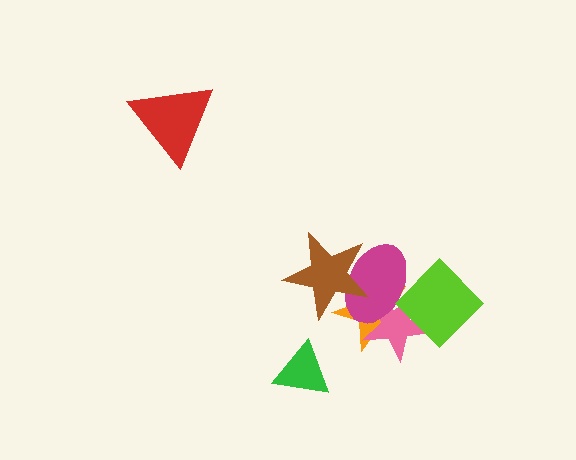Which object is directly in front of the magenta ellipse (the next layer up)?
The lime diamond is directly in front of the magenta ellipse.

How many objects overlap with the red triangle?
0 objects overlap with the red triangle.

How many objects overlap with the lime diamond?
3 objects overlap with the lime diamond.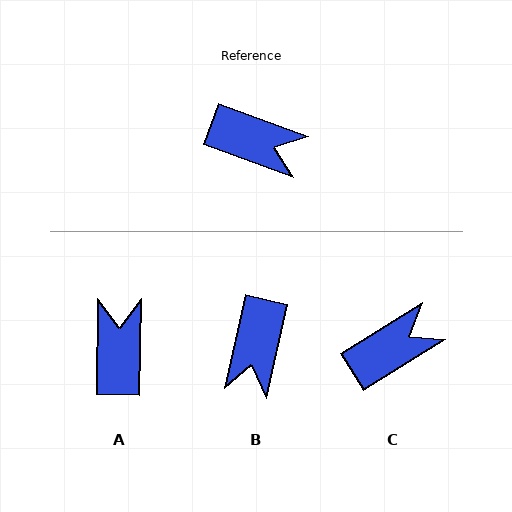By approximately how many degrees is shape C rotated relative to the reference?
Approximately 52 degrees counter-clockwise.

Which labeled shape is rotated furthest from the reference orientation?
A, about 109 degrees away.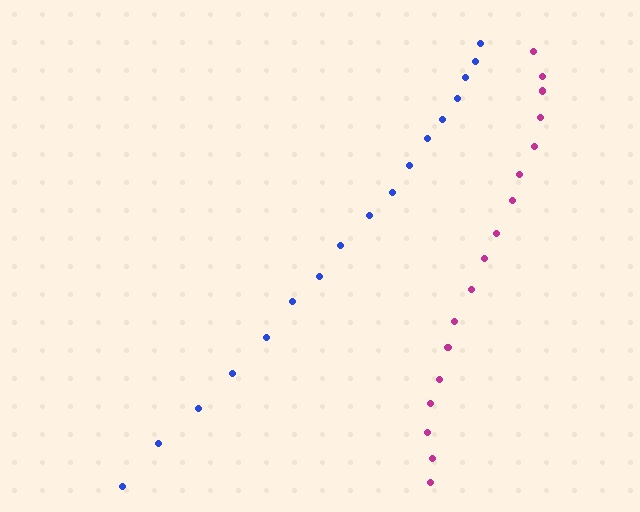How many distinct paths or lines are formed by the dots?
There are 2 distinct paths.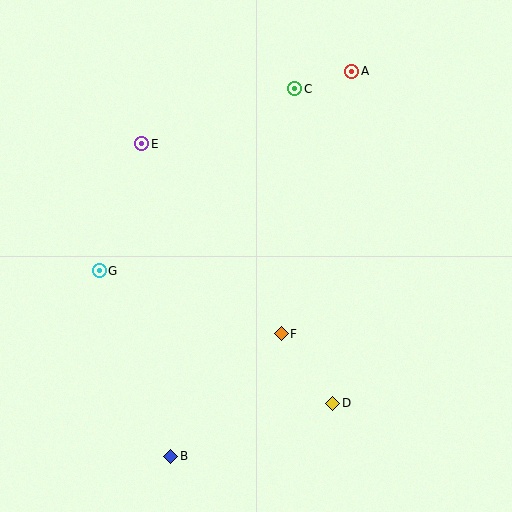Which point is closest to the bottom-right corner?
Point D is closest to the bottom-right corner.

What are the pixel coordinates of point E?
Point E is at (142, 144).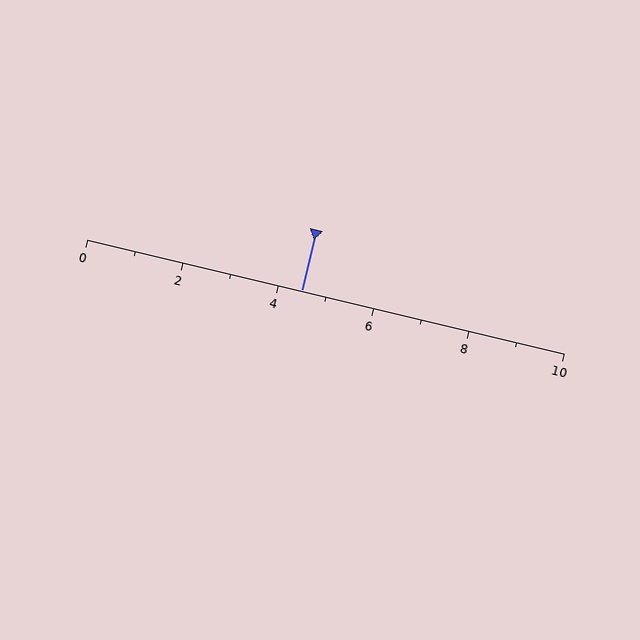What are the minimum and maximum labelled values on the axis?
The axis runs from 0 to 10.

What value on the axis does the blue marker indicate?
The marker indicates approximately 4.5.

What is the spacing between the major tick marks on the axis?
The major ticks are spaced 2 apart.